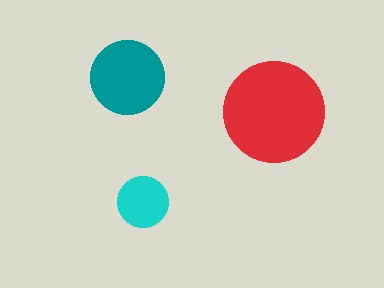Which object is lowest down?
The cyan circle is bottommost.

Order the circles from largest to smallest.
the red one, the teal one, the cyan one.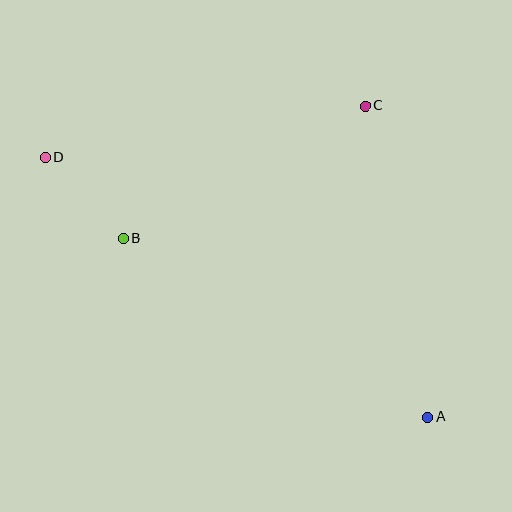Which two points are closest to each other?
Points B and D are closest to each other.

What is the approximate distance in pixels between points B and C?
The distance between B and C is approximately 276 pixels.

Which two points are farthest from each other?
Points A and D are farthest from each other.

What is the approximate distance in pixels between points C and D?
The distance between C and D is approximately 324 pixels.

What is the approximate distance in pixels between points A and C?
The distance between A and C is approximately 317 pixels.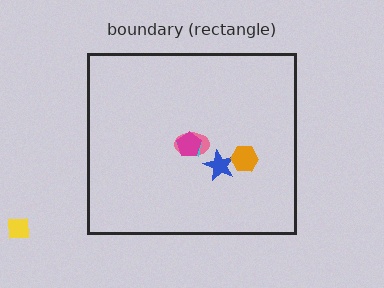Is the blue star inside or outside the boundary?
Inside.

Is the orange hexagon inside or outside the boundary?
Inside.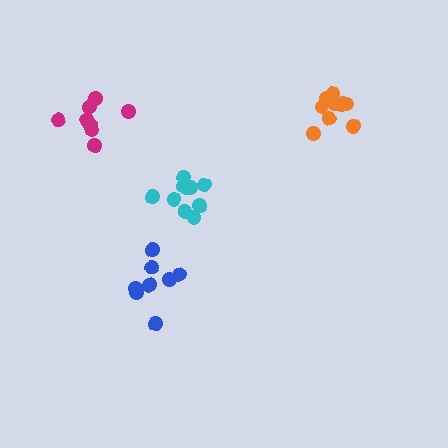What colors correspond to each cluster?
The clusters are colored: cyan, orange, magenta, blue.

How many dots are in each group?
Group 1: 11 dots, Group 2: 10 dots, Group 3: 9 dots, Group 4: 8 dots (38 total).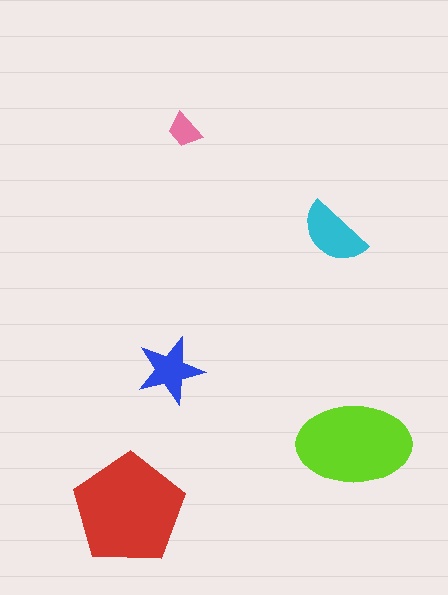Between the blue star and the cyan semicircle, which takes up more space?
The cyan semicircle.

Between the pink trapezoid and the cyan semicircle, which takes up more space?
The cyan semicircle.